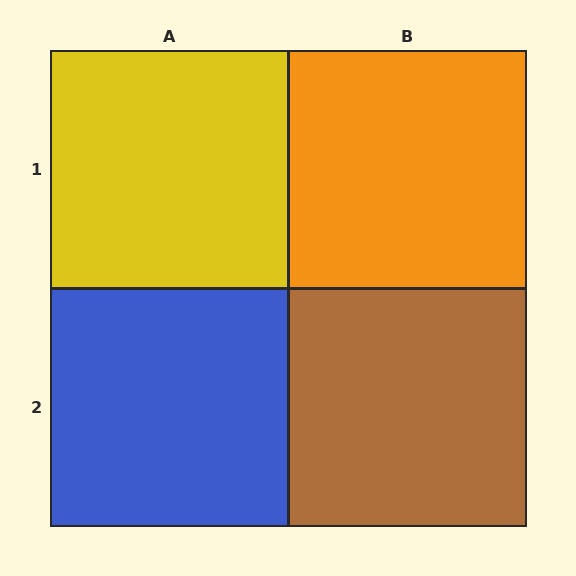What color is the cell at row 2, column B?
Brown.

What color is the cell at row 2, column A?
Blue.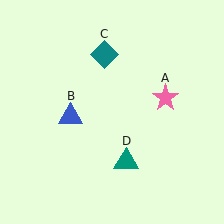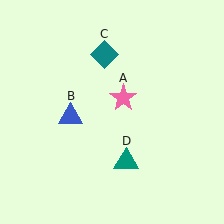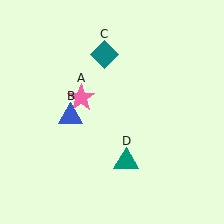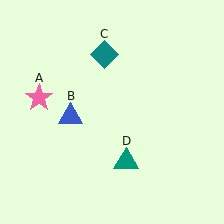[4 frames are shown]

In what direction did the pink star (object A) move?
The pink star (object A) moved left.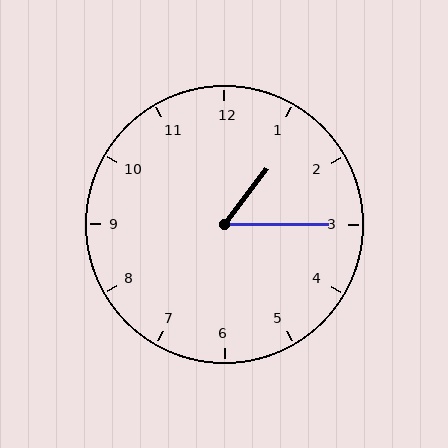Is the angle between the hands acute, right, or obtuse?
It is acute.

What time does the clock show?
1:15.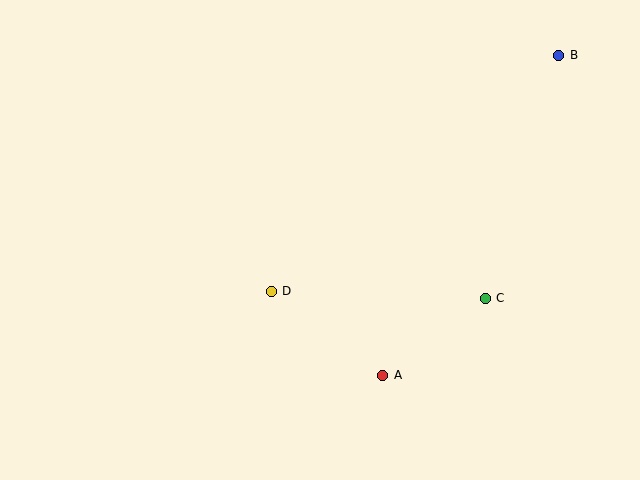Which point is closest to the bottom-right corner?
Point C is closest to the bottom-right corner.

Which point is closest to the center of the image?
Point D at (271, 291) is closest to the center.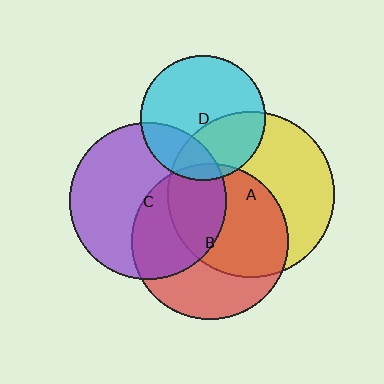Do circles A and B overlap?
Yes.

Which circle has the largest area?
Circle A (yellow).